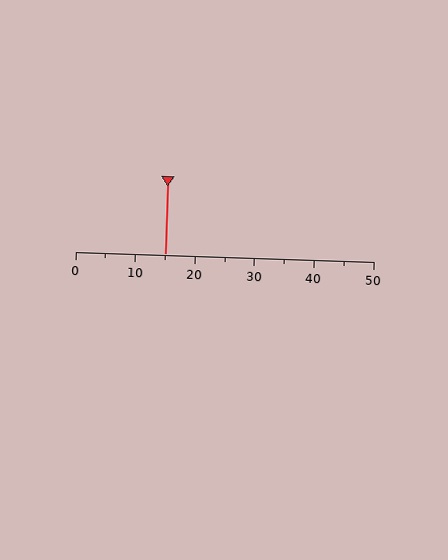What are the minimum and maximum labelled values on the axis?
The axis runs from 0 to 50.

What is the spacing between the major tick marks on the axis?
The major ticks are spaced 10 apart.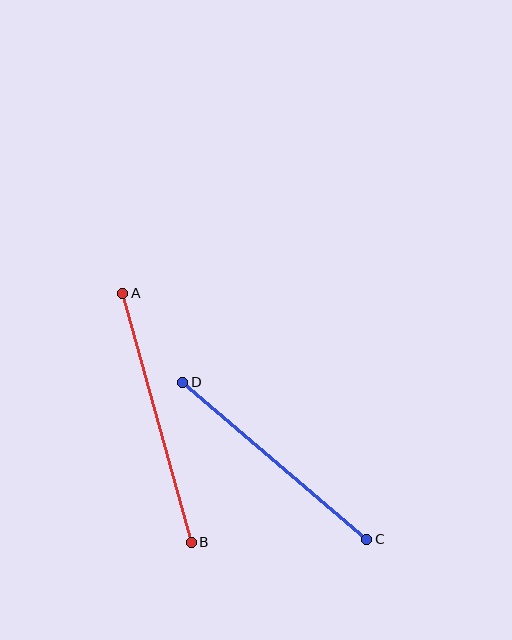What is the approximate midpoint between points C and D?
The midpoint is at approximately (275, 461) pixels.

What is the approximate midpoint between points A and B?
The midpoint is at approximately (157, 418) pixels.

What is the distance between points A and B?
The distance is approximately 258 pixels.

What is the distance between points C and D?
The distance is approximately 242 pixels.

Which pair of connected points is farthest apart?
Points A and B are farthest apart.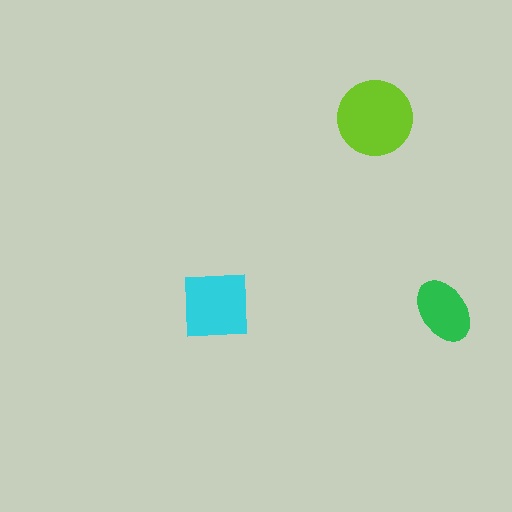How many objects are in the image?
There are 3 objects in the image.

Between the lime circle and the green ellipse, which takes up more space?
The lime circle.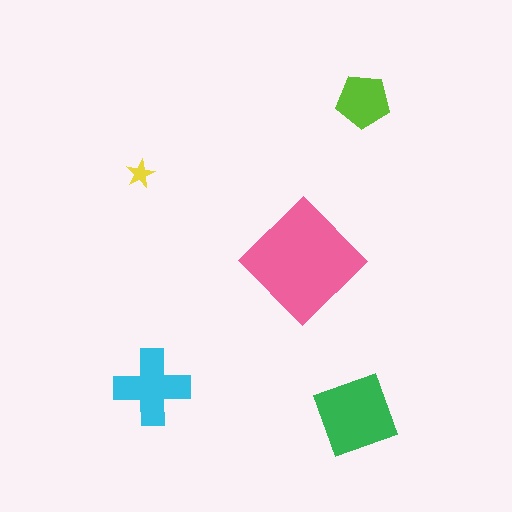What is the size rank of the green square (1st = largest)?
2nd.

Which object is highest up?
The lime pentagon is topmost.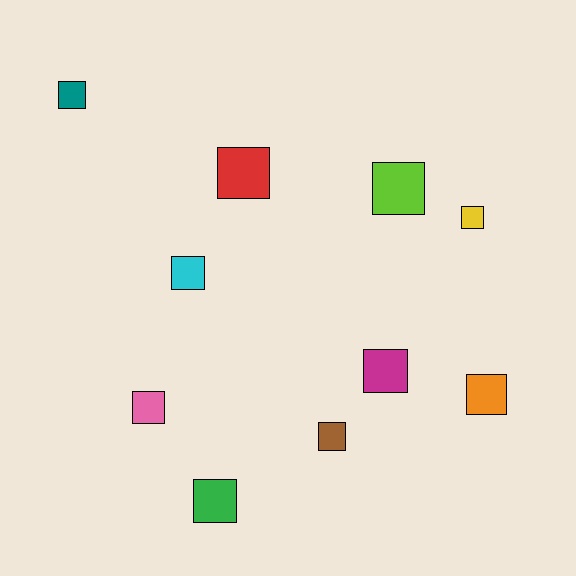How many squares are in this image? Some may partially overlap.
There are 10 squares.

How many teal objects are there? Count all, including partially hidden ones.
There is 1 teal object.